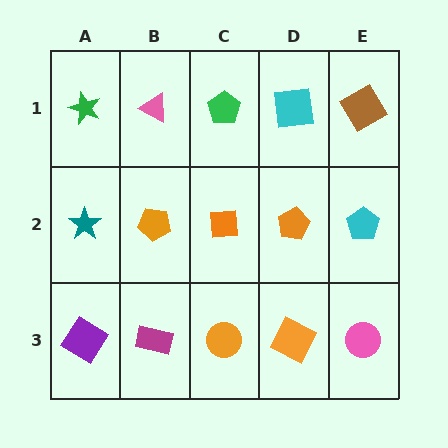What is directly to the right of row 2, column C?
An orange pentagon.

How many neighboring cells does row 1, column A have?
2.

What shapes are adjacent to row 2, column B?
A pink triangle (row 1, column B), a magenta rectangle (row 3, column B), a teal star (row 2, column A), an orange square (row 2, column C).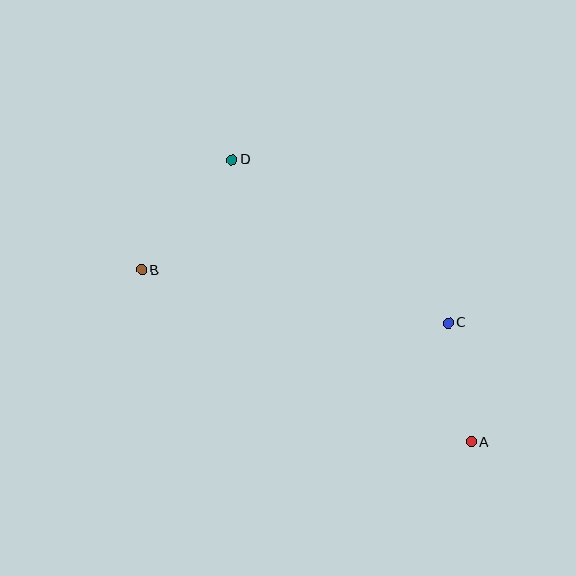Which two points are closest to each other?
Points A and C are closest to each other.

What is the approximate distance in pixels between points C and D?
The distance between C and D is approximately 270 pixels.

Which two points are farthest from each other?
Points A and B are farthest from each other.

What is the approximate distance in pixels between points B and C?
The distance between B and C is approximately 311 pixels.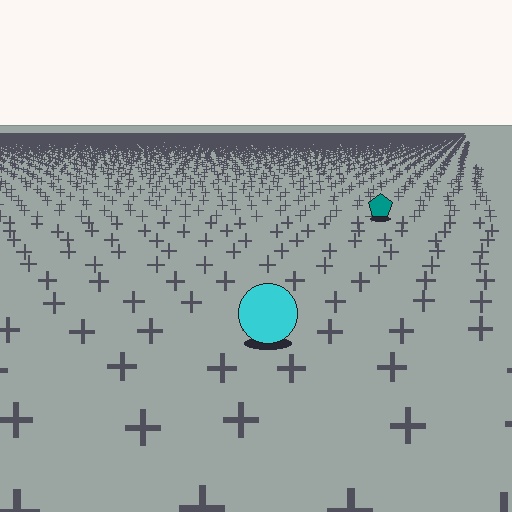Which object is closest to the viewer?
The cyan circle is closest. The texture marks near it are larger and more spread out.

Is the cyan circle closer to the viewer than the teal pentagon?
Yes. The cyan circle is closer — you can tell from the texture gradient: the ground texture is coarser near it.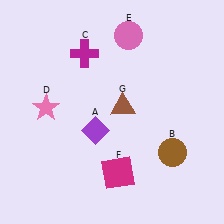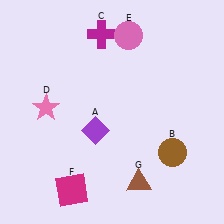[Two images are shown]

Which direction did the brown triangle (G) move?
The brown triangle (G) moved down.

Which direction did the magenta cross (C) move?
The magenta cross (C) moved up.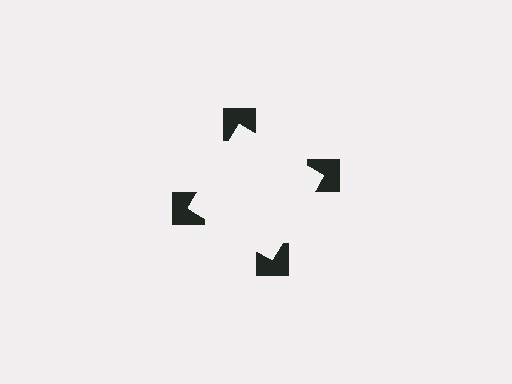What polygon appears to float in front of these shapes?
An illusory square — its edges are inferred from the aligned wedge cuts in the notched squares, not physically drawn.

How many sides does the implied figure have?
4 sides.